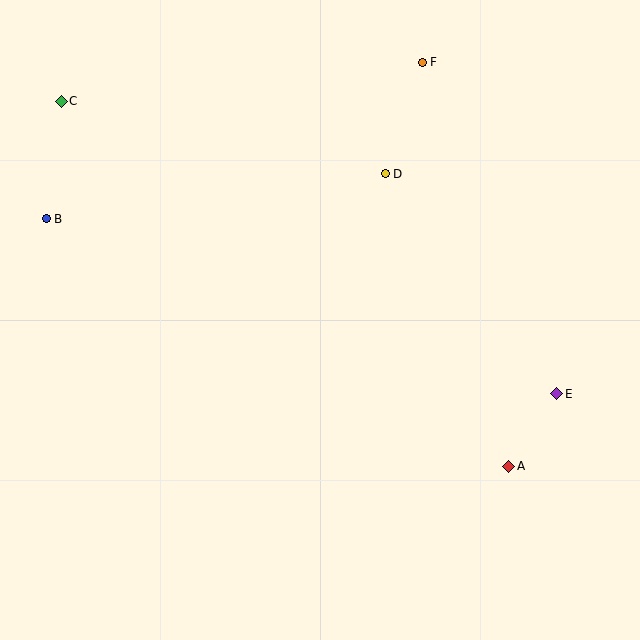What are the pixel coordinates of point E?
Point E is at (557, 394).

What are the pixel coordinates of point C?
Point C is at (61, 101).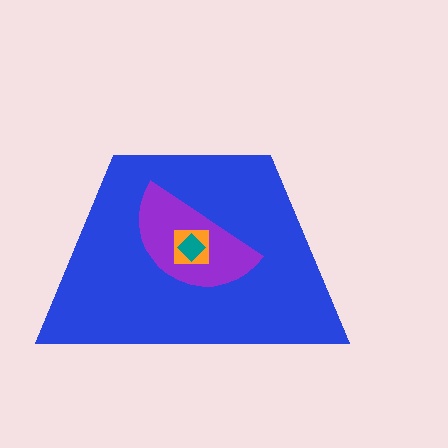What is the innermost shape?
The teal diamond.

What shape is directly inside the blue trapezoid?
The purple semicircle.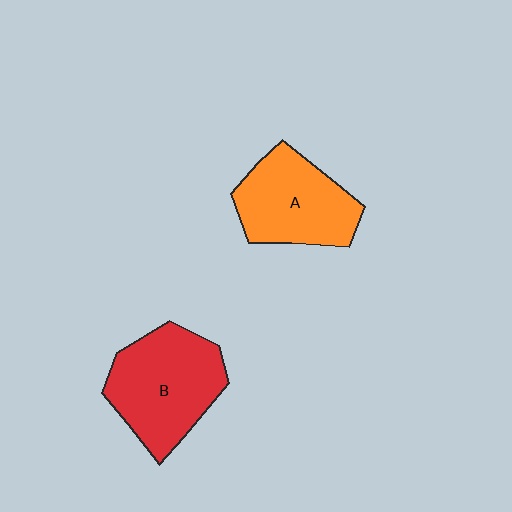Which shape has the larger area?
Shape B (red).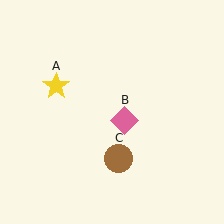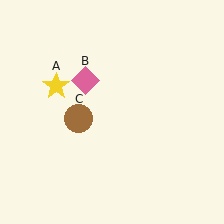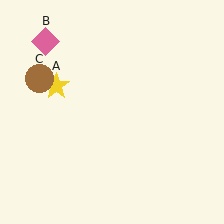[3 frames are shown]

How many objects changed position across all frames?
2 objects changed position: pink diamond (object B), brown circle (object C).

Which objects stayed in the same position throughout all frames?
Yellow star (object A) remained stationary.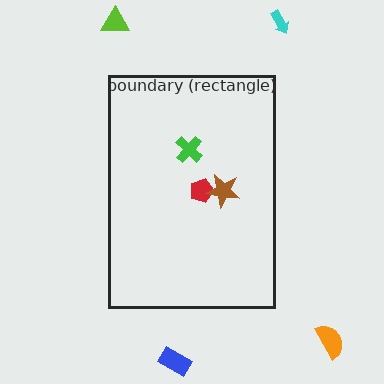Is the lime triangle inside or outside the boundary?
Outside.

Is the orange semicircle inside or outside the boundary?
Outside.